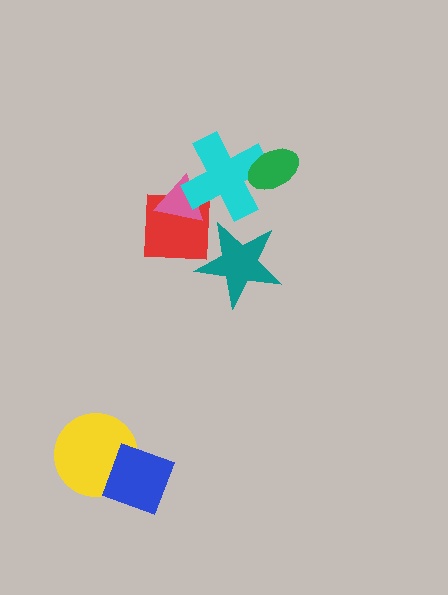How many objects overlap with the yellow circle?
1 object overlaps with the yellow circle.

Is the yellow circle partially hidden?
Yes, it is partially covered by another shape.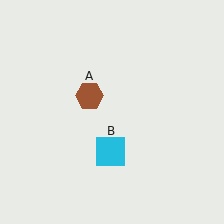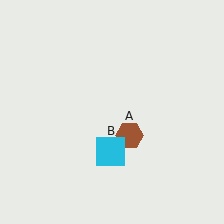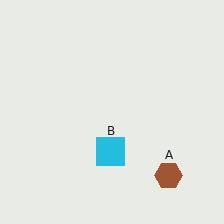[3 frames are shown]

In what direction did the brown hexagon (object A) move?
The brown hexagon (object A) moved down and to the right.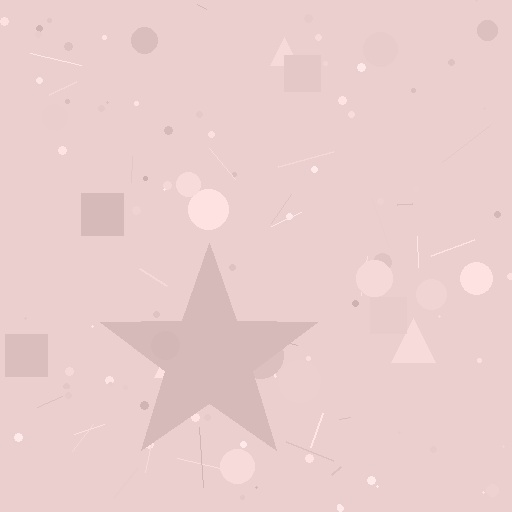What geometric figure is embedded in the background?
A star is embedded in the background.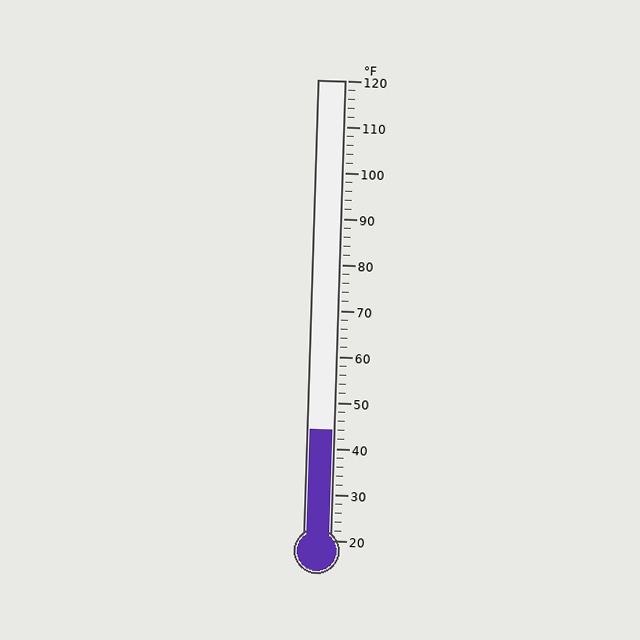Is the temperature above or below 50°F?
The temperature is below 50°F.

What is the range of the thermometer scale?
The thermometer scale ranges from 20°F to 120°F.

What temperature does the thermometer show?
The thermometer shows approximately 44°F.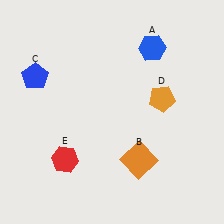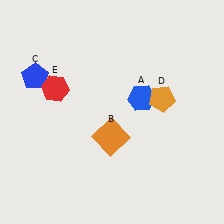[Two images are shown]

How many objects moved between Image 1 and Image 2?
3 objects moved between the two images.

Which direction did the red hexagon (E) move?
The red hexagon (E) moved up.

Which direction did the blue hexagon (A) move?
The blue hexagon (A) moved down.